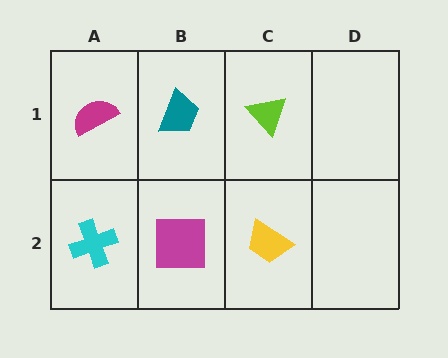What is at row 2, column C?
A yellow trapezoid.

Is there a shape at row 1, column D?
No, that cell is empty.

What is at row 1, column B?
A teal trapezoid.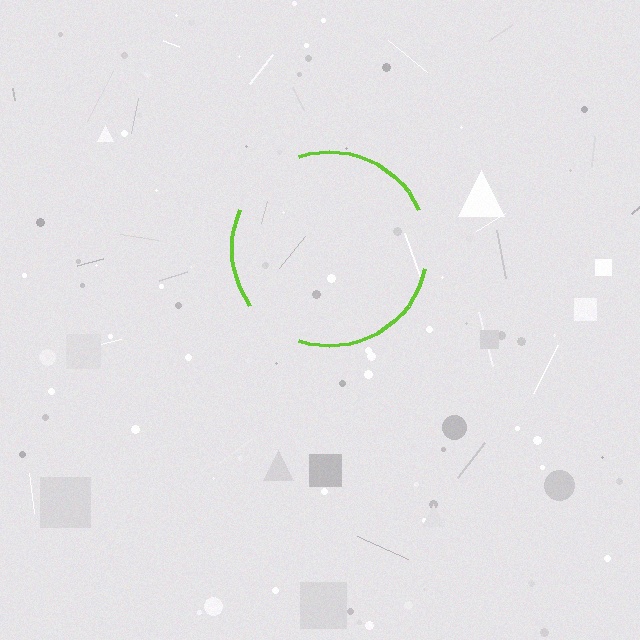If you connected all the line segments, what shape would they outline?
They would outline a circle.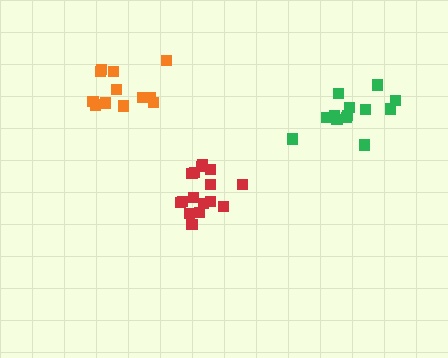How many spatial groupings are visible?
There are 3 spatial groupings.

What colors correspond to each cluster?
The clusters are colored: green, orange, red.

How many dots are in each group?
Group 1: 13 dots, Group 2: 12 dots, Group 3: 16 dots (41 total).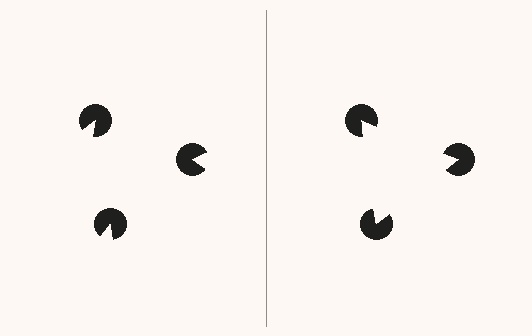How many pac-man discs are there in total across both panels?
6 — 3 on each side.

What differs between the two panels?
The pac-man discs are positioned identically on both sides; only the wedge orientations differ. On the right they align to a triangle; on the left they are misaligned.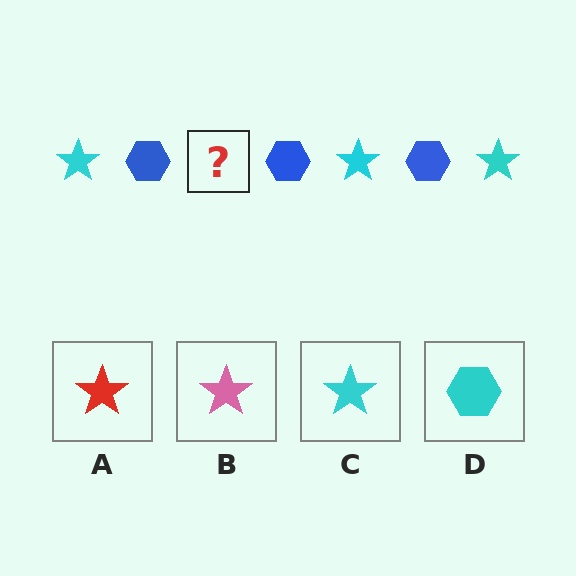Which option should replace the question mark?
Option C.